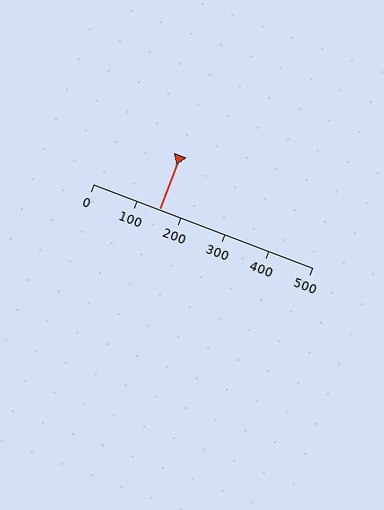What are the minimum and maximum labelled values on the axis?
The axis runs from 0 to 500.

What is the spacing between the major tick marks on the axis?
The major ticks are spaced 100 apart.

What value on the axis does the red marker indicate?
The marker indicates approximately 150.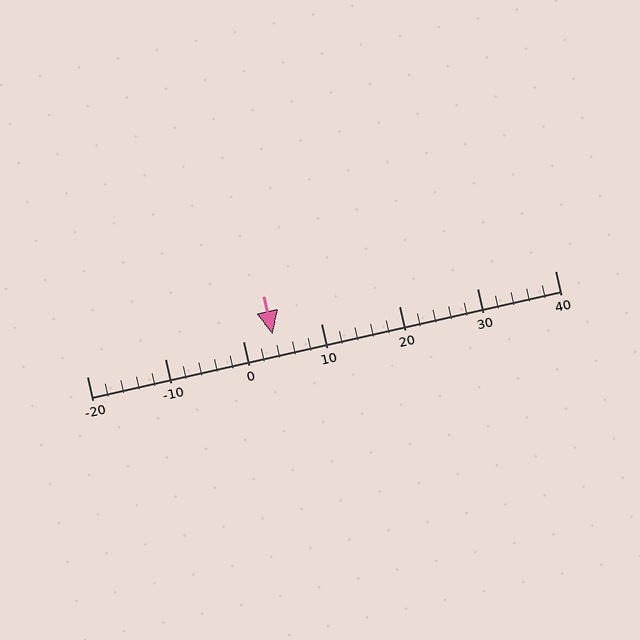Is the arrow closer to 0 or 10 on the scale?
The arrow is closer to 0.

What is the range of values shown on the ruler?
The ruler shows values from -20 to 40.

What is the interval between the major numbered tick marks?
The major tick marks are spaced 10 units apart.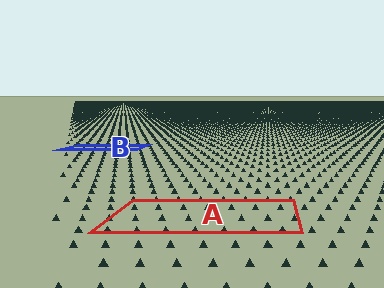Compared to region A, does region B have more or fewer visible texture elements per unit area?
Region B has more texture elements per unit area — they are packed more densely because it is farther away.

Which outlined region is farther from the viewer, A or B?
Region B is farther from the viewer — the texture elements inside it appear smaller and more densely packed.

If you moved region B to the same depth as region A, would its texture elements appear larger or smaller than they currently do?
They would appear larger. At a closer depth, the same texture elements are projected at a bigger on-screen size.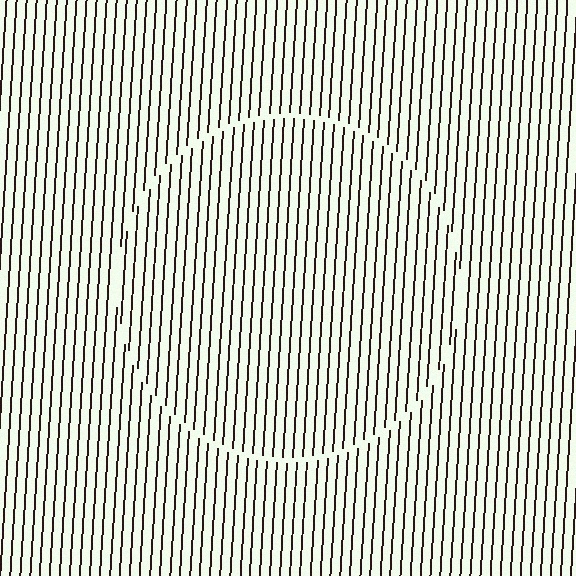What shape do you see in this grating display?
An illusory circle. The interior of the shape contains the same grating, shifted by half a period — the contour is defined by the phase discontinuity where line-ends from the inner and outer gratings abut.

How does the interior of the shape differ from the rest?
The interior of the shape contains the same grating, shifted by half a period — the contour is defined by the phase discontinuity where line-ends from the inner and outer gratings abut.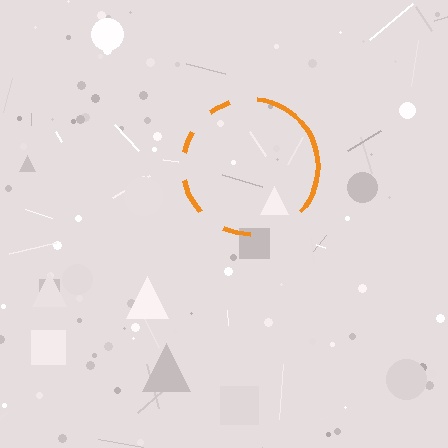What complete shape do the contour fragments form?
The contour fragments form a circle.